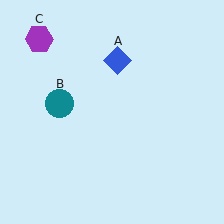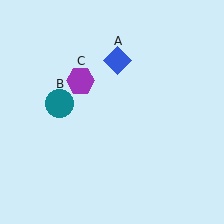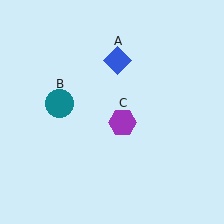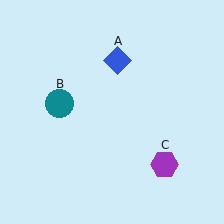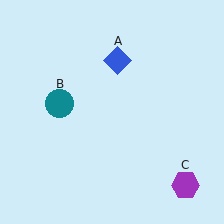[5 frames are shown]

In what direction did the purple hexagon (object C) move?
The purple hexagon (object C) moved down and to the right.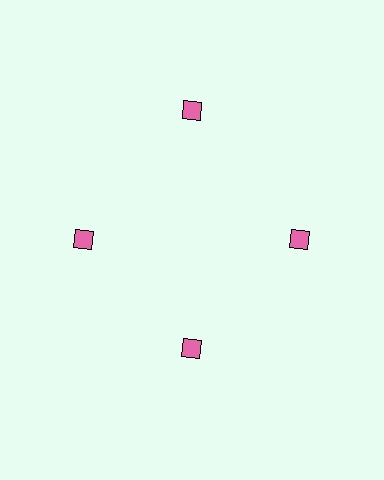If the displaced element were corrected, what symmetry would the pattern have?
It would have 4-fold rotational symmetry — the pattern would map onto itself every 90 degrees.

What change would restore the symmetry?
The symmetry would be restored by moving it inward, back onto the ring so that all 4 squares sit at equal angles and equal distance from the center.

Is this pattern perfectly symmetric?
No. The 4 pink squares are arranged in a ring, but one element near the 12 o'clock position is pushed outward from the center, breaking the 4-fold rotational symmetry.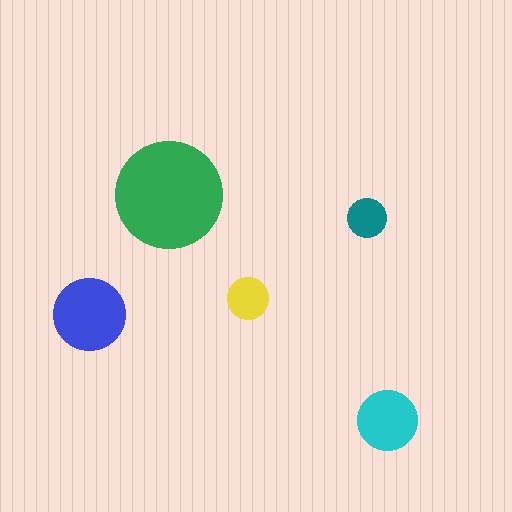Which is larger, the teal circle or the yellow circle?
The yellow one.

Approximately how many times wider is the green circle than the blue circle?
About 1.5 times wider.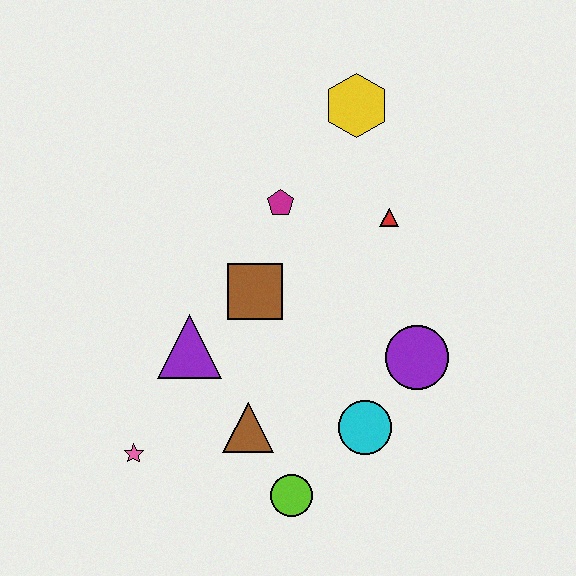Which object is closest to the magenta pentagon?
The brown square is closest to the magenta pentagon.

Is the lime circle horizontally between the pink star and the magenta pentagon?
No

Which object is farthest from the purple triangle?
The yellow hexagon is farthest from the purple triangle.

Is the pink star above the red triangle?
No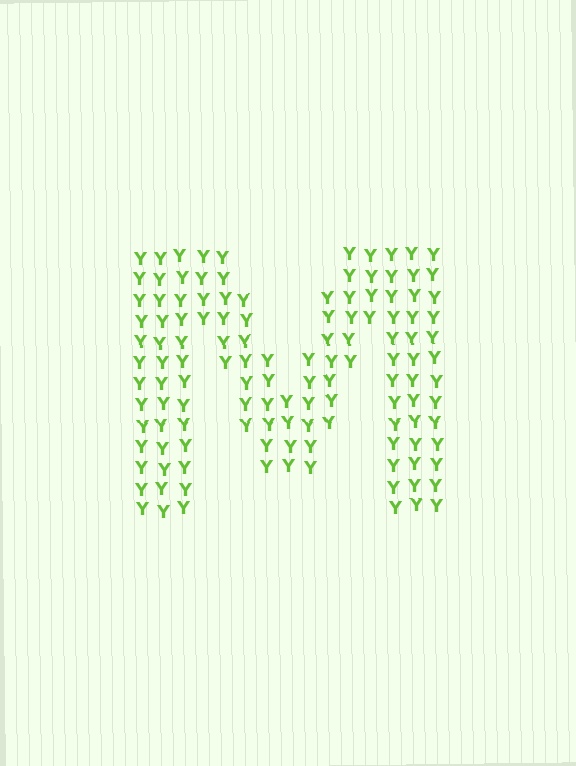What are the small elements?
The small elements are letter Y's.